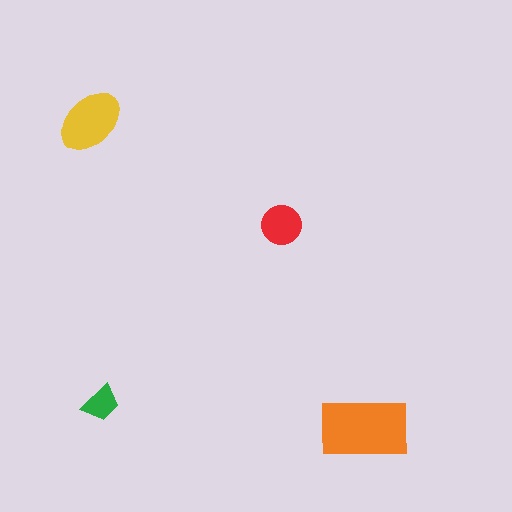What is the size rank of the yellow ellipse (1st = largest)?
2nd.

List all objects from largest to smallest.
The orange rectangle, the yellow ellipse, the red circle, the green trapezoid.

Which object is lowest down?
The orange rectangle is bottommost.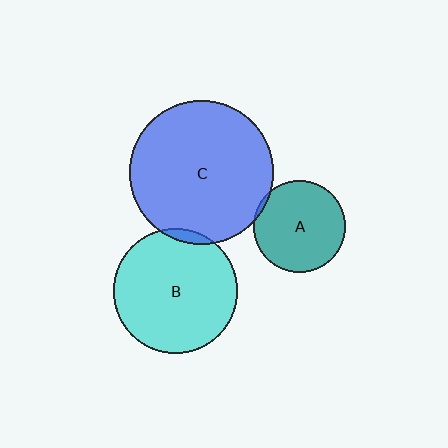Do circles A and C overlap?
Yes.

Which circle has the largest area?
Circle C (blue).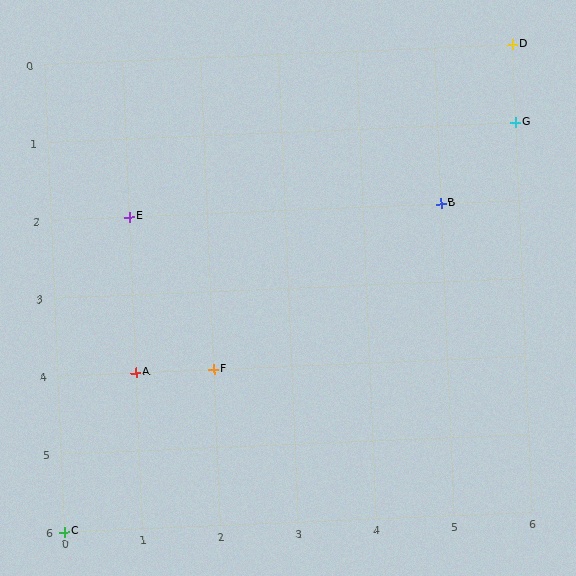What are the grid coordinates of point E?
Point E is at grid coordinates (1, 2).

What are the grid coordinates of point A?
Point A is at grid coordinates (1, 4).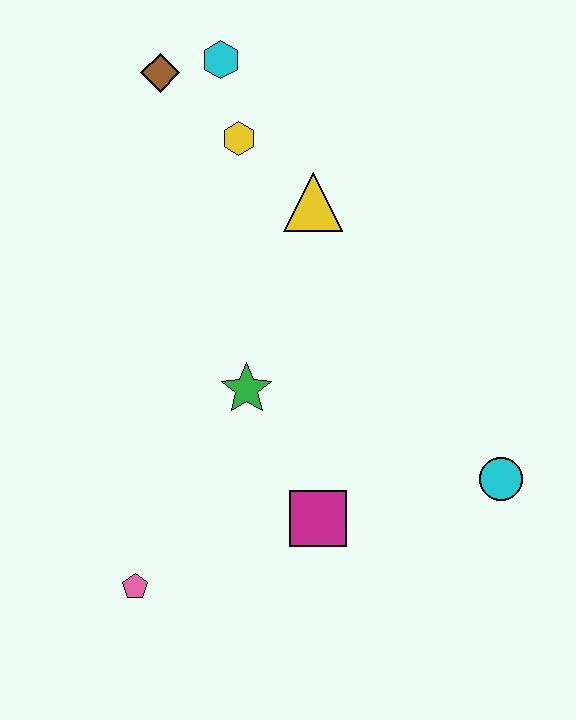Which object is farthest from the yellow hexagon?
The pink pentagon is farthest from the yellow hexagon.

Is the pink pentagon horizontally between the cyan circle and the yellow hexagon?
No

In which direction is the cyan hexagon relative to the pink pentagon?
The cyan hexagon is above the pink pentagon.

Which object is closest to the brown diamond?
The cyan hexagon is closest to the brown diamond.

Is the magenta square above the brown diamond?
No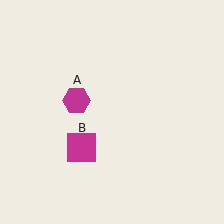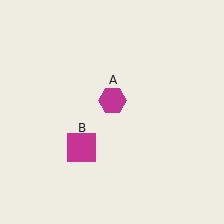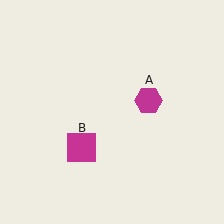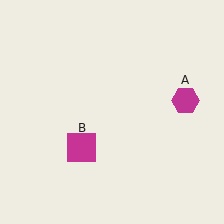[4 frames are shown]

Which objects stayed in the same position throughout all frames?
Magenta square (object B) remained stationary.